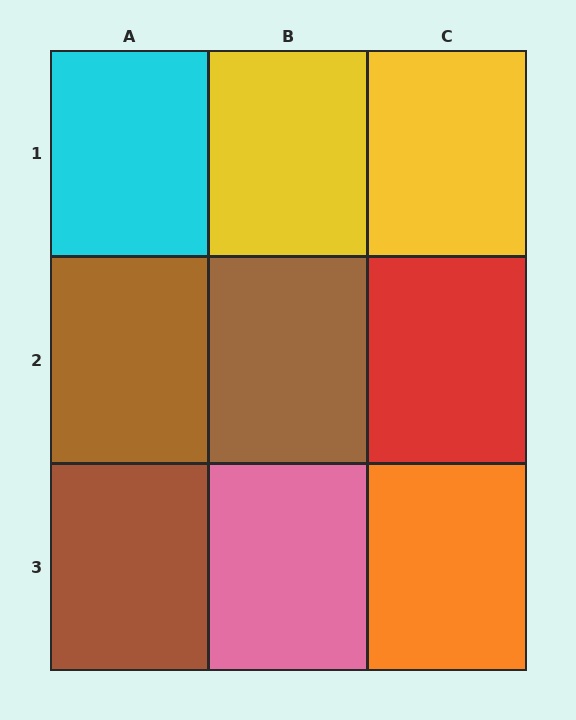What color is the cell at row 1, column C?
Yellow.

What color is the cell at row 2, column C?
Red.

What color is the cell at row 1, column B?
Yellow.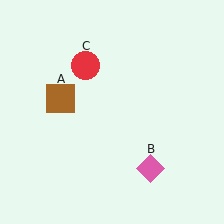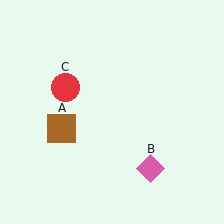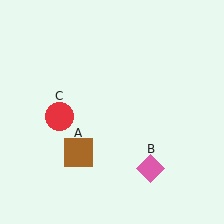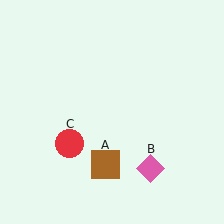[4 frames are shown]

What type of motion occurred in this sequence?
The brown square (object A), red circle (object C) rotated counterclockwise around the center of the scene.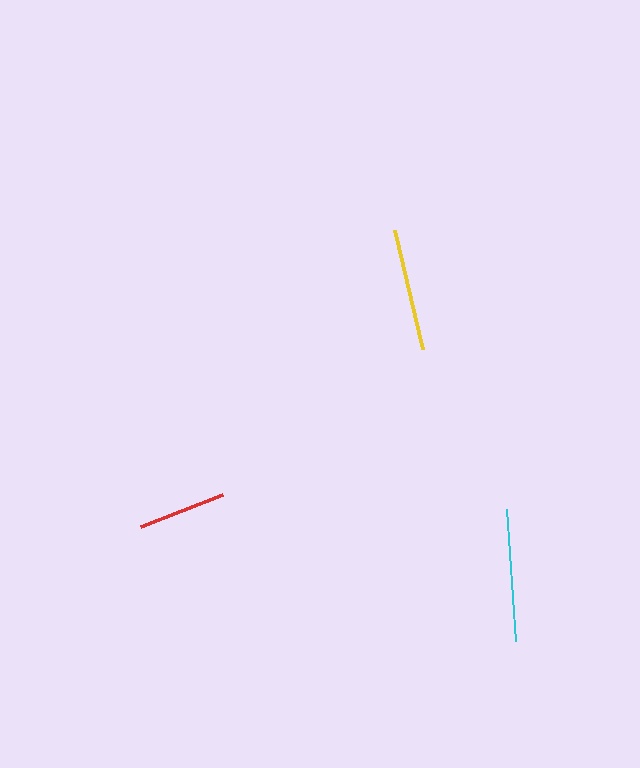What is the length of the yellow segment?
The yellow segment is approximately 122 pixels long.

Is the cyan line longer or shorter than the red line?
The cyan line is longer than the red line.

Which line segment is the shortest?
The red line is the shortest at approximately 88 pixels.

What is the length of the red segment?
The red segment is approximately 88 pixels long.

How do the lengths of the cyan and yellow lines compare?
The cyan and yellow lines are approximately the same length.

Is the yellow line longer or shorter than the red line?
The yellow line is longer than the red line.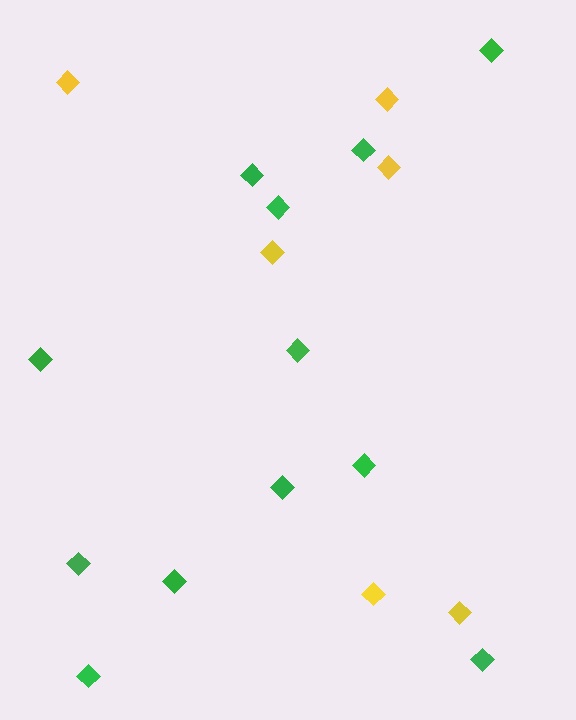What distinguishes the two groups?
There are 2 groups: one group of yellow diamonds (6) and one group of green diamonds (12).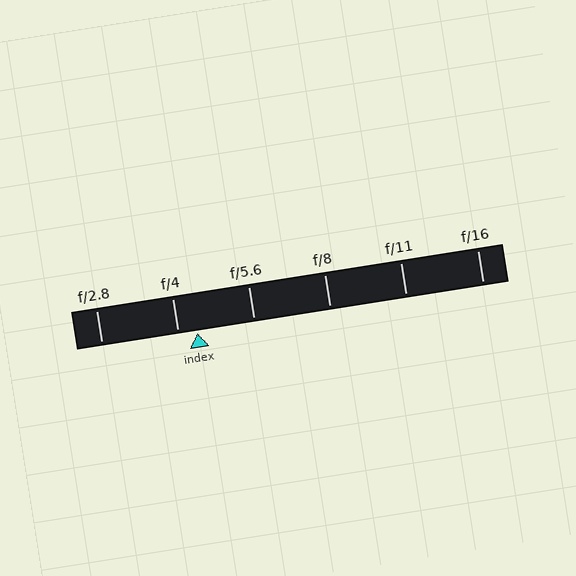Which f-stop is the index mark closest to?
The index mark is closest to f/4.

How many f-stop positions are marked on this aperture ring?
There are 6 f-stop positions marked.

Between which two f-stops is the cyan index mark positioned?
The index mark is between f/4 and f/5.6.